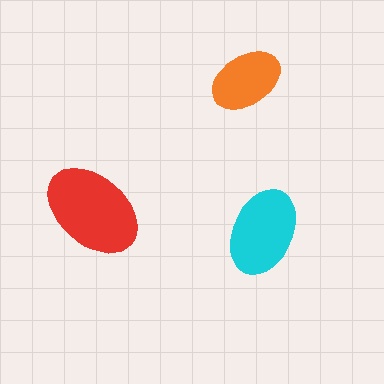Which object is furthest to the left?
The red ellipse is leftmost.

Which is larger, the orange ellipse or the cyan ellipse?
The cyan one.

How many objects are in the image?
There are 3 objects in the image.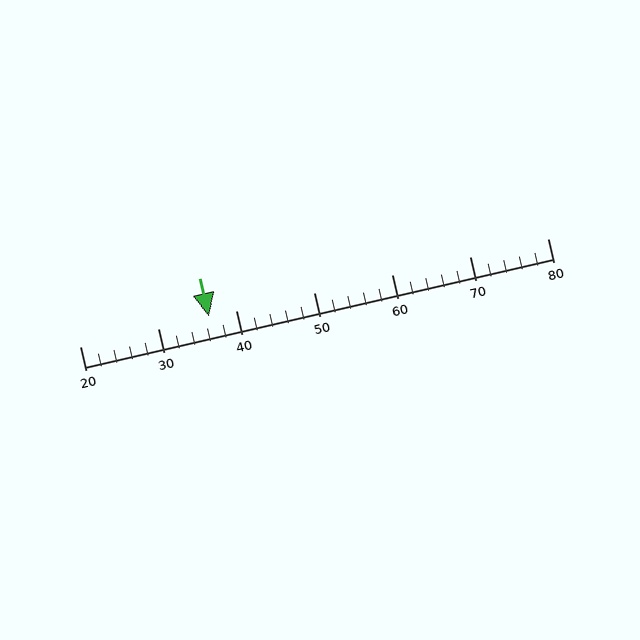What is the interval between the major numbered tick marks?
The major tick marks are spaced 10 units apart.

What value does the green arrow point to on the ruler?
The green arrow points to approximately 37.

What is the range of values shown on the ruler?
The ruler shows values from 20 to 80.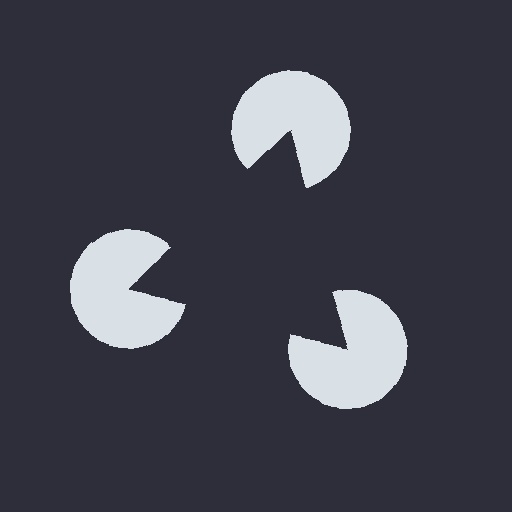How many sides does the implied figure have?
3 sides.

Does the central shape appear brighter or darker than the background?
It typically appears slightly darker than the background, even though no actual brightness change is drawn.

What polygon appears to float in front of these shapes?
An illusory triangle — its edges are inferred from the aligned wedge cuts in the pac-man discs, not physically drawn.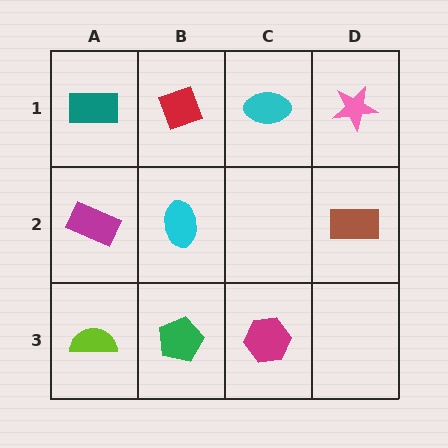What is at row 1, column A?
A teal rectangle.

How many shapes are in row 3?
3 shapes.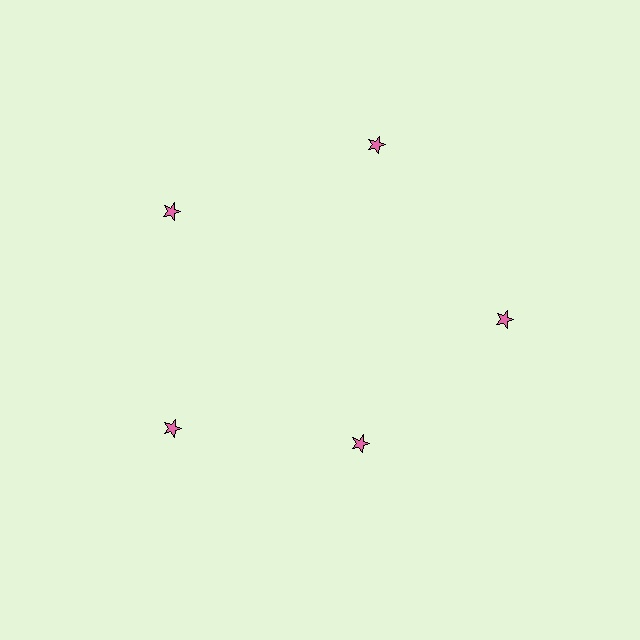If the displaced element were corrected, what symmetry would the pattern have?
It would have 5-fold rotational symmetry — the pattern would map onto itself every 72 degrees.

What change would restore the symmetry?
The symmetry would be restored by moving it outward, back onto the ring so that all 5 stars sit at equal angles and equal distance from the center.